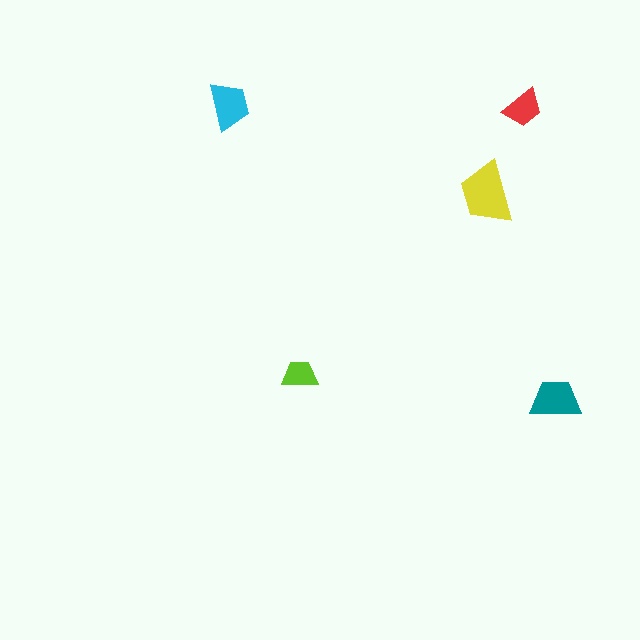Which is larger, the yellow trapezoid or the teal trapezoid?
The yellow one.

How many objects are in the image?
There are 5 objects in the image.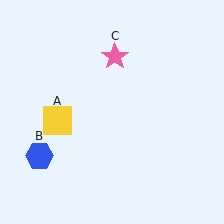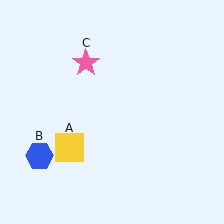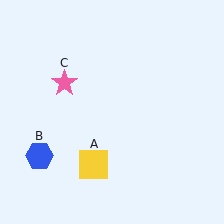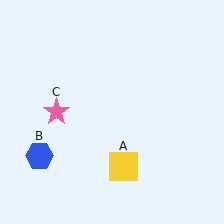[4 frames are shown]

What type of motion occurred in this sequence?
The yellow square (object A), pink star (object C) rotated counterclockwise around the center of the scene.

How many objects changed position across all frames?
2 objects changed position: yellow square (object A), pink star (object C).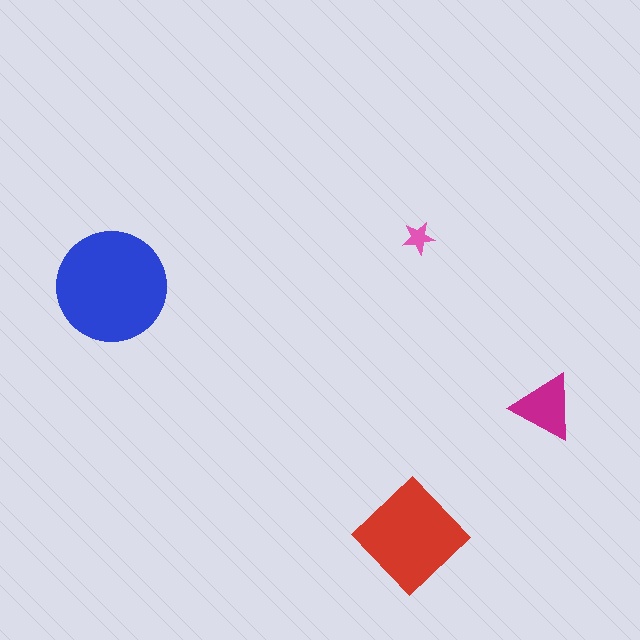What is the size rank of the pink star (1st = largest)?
4th.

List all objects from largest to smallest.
The blue circle, the red diamond, the magenta triangle, the pink star.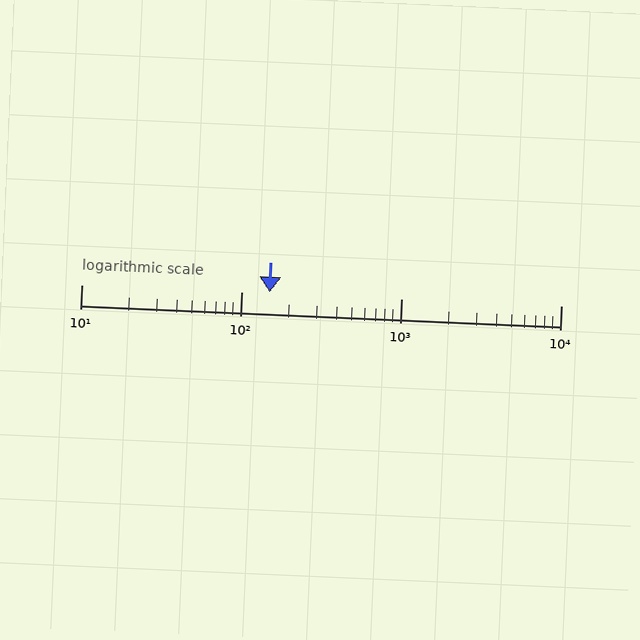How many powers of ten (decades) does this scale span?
The scale spans 3 decades, from 10 to 10000.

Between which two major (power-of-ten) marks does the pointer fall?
The pointer is between 100 and 1000.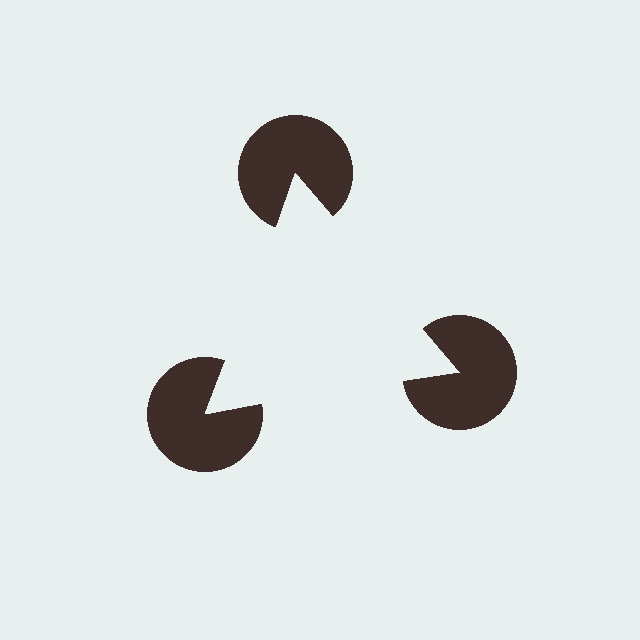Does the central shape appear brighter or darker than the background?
It typically appears slightly brighter than the background, even though no actual brightness change is drawn.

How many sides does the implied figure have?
3 sides.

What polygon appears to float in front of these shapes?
An illusory triangle — its edges are inferred from the aligned wedge cuts in the pac-man discs, not physically drawn.